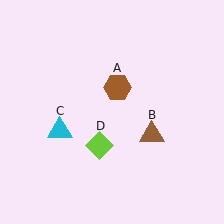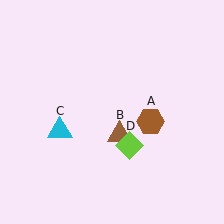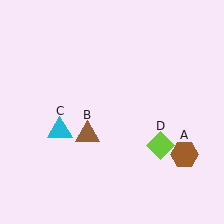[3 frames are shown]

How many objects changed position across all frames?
3 objects changed position: brown hexagon (object A), brown triangle (object B), lime diamond (object D).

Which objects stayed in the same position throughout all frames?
Cyan triangle (object C) remained stationary.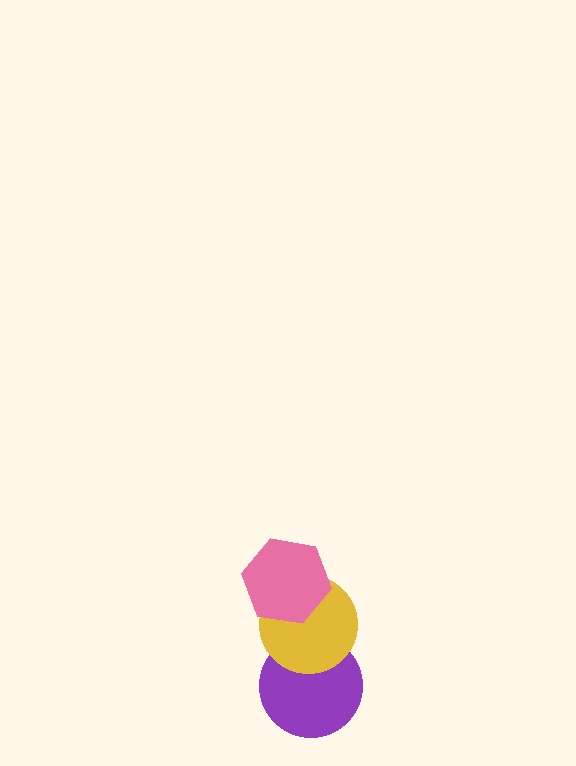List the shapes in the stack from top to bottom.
From top to bottom: the pink hexagon, the yellow circle, the purple circle.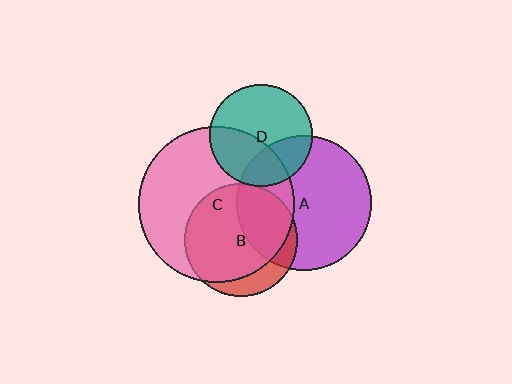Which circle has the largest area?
Circle C (pink).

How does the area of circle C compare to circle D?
Approximately 2.3 times.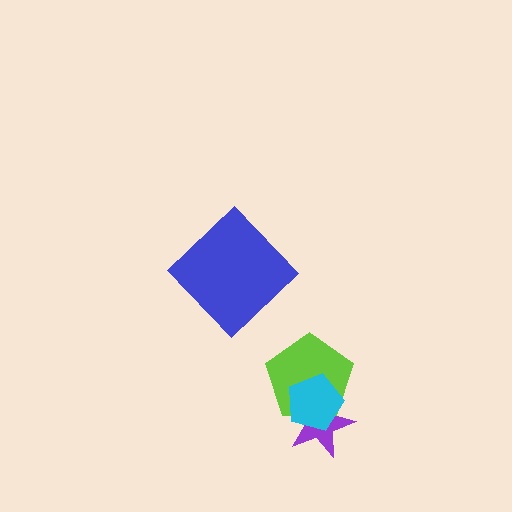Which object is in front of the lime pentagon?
The cyan pentagon is in front of the lime pentagon.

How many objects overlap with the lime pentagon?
2 objects overlap with the lime pentagon.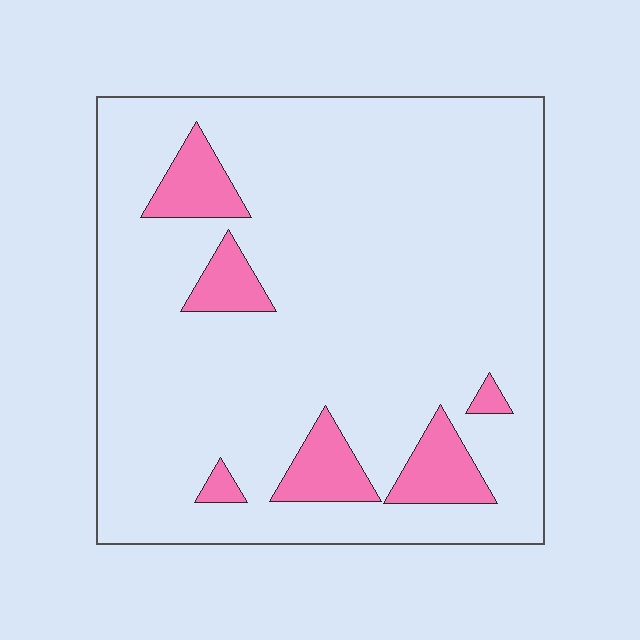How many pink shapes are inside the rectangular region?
6.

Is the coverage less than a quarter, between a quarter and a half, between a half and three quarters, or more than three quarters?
Less than a quarter.